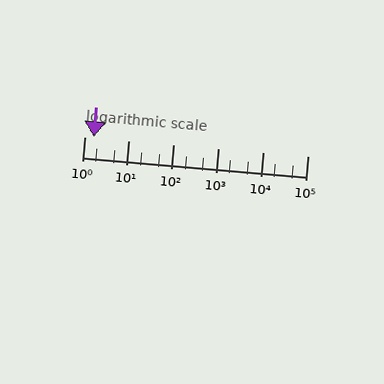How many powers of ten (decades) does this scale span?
The scale spans 5 decades, from 1 to 100000.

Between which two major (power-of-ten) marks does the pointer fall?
The pointer is between 1 and 10.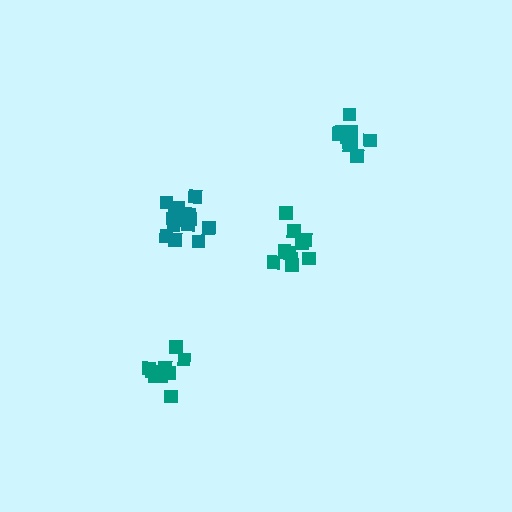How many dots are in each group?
Group 1: 16 dots, Group 2: 11 dots, Group 3: 11 dots, Group 4: 11 dots (49 total).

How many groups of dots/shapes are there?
There are 4 groups.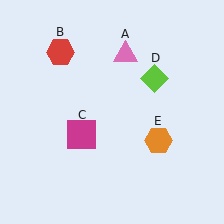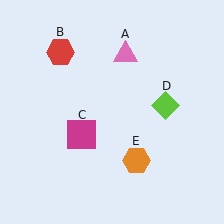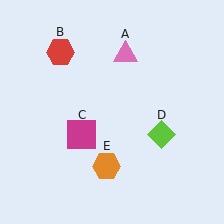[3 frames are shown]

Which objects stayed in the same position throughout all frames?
Pink triangle (object A) and red hexagon (object B) and magenta square (object C) remained stationary.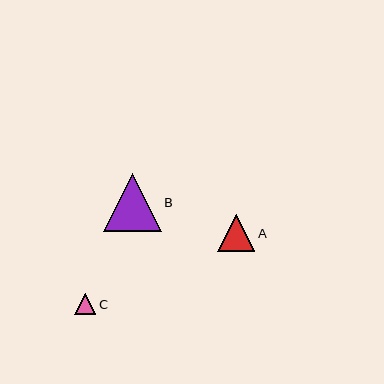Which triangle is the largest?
Triangle B is the largest with a size of approximately 58 pixels.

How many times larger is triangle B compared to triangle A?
Triangle B is approximately 1.5 times the size of triangle A.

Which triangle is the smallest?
Triangle C is the smallest with a size of approximately 21 pixels.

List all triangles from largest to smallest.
From largest to smallest: B, A, C.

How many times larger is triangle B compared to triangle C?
Triangle B is approximately 2.7 times the size of triangle C.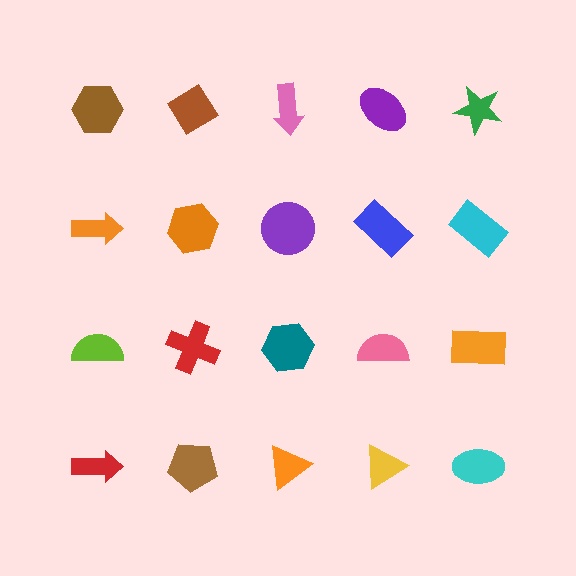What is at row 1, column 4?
A purple ellipse.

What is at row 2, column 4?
A blue rectangle.